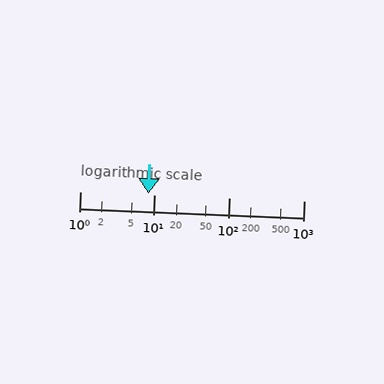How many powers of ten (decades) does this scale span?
The scale spans 3 decades, from 1 to 1000.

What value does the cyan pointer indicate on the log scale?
The pointer indicates approximately 8.3.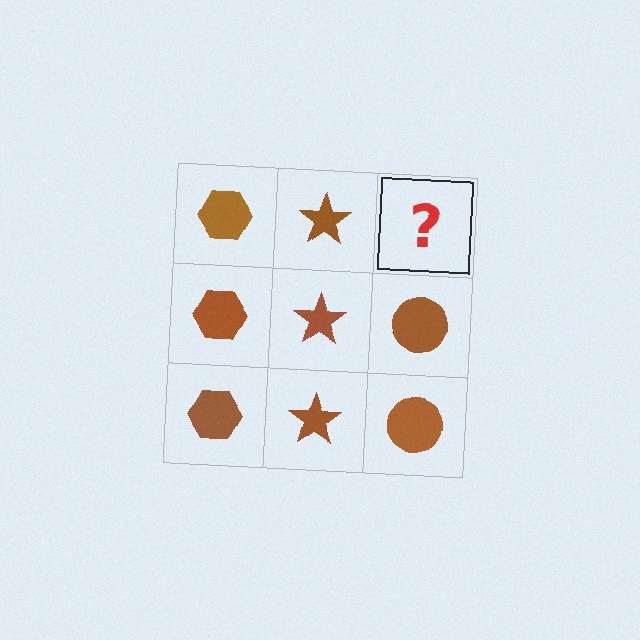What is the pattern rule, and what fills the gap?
The rule is that each column has a consistent shape. The gap should be filled with a brown circle.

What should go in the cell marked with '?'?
The missing cell should contain a brown circle.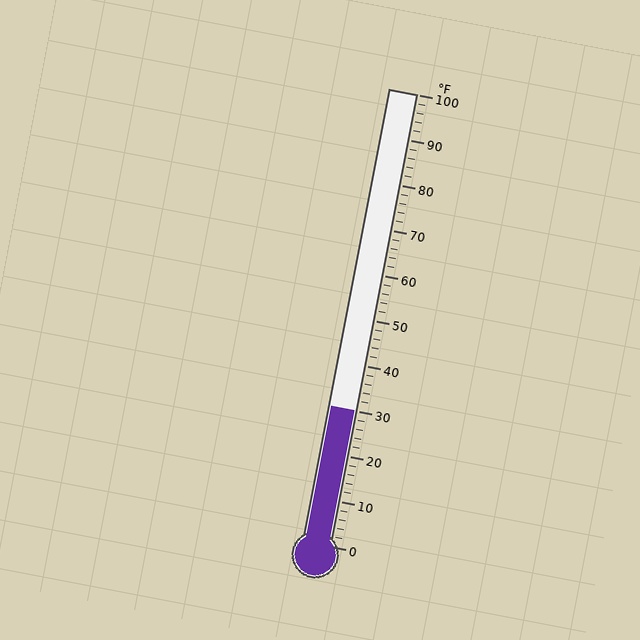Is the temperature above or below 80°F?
The temperature is below 80°F.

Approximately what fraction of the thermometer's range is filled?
The thermometer is filled to approximately 30% of its range.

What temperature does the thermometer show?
The thermometer shows approximately 30°F.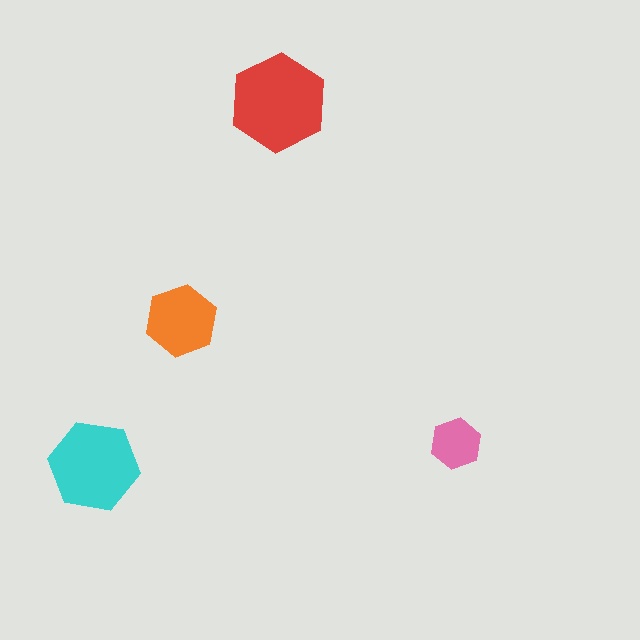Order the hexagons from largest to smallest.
the red one, the cyan one, the orange one, the pink one.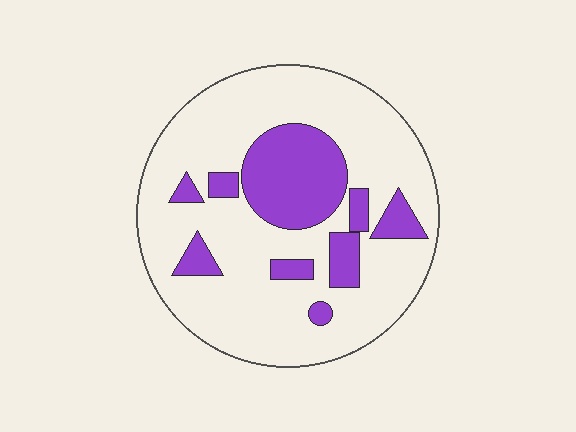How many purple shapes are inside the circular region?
9.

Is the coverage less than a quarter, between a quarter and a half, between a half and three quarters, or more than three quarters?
Less than a quarter.